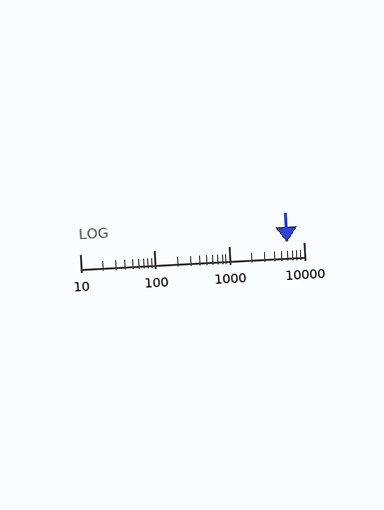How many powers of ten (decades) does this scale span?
The scale spans 3 decades, from 10 to 10000.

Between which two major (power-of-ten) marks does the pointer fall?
The pointer is between 1000 and 10000.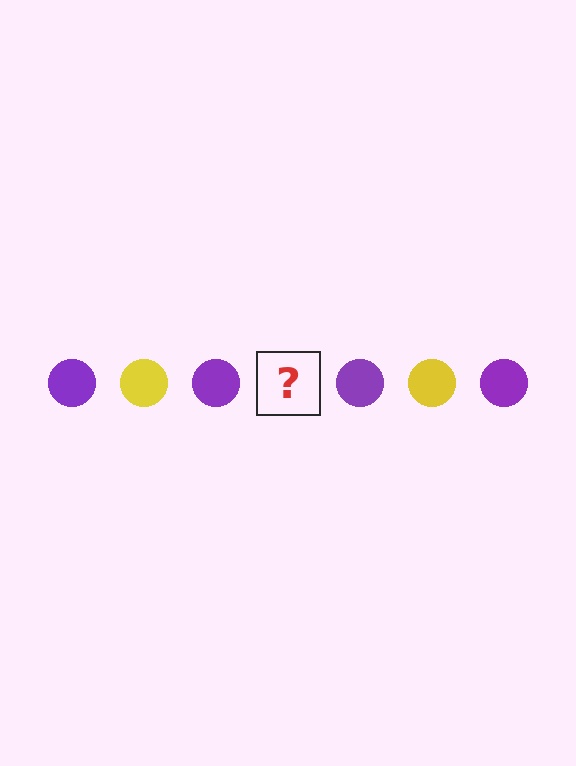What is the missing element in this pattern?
The missing element is a yellow circle.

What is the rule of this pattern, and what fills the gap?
The rule is that the pattern cycles through purple, yellow circles. The gap should be filled with a yellow circle.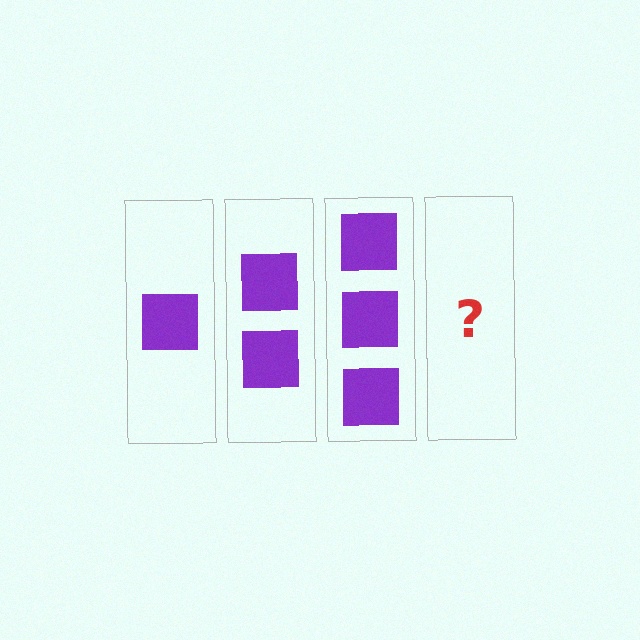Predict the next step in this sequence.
The next step is 4 squares.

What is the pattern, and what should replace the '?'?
The pattern is that each step adds one more square. The '?' should be 4 squares.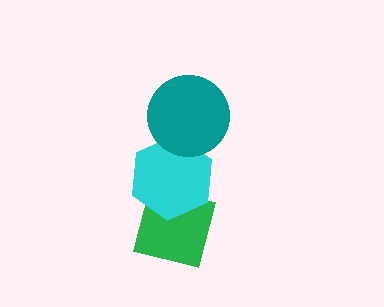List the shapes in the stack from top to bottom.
From top to bottom: the teal circle, the cyan hexagon, the green square.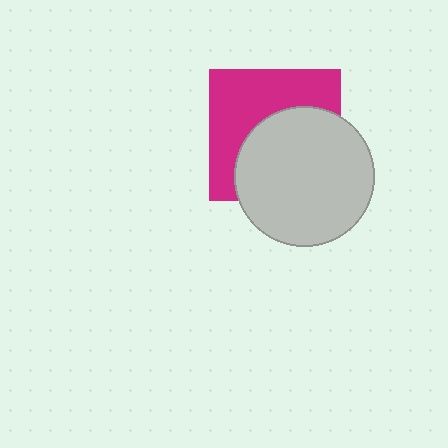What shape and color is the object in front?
The object in front is a light gray circle.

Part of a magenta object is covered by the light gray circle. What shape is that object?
It is a square.